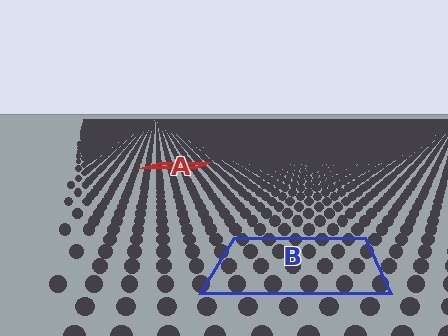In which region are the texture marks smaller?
The texture marks are smaller in region A, because it is farther away.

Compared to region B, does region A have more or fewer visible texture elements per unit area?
Region A has more texture elements per unit area — they are packed more densely because it is farther away.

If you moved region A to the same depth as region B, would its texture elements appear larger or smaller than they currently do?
They would appear larger. At a closer depth, the same texture elements are projected at a bigger on-screen size.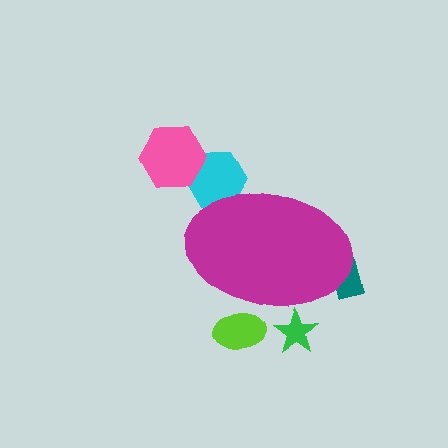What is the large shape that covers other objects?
A magenta ellipse.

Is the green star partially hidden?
Yes, the green star is partially hidden behind the magenta ellipse.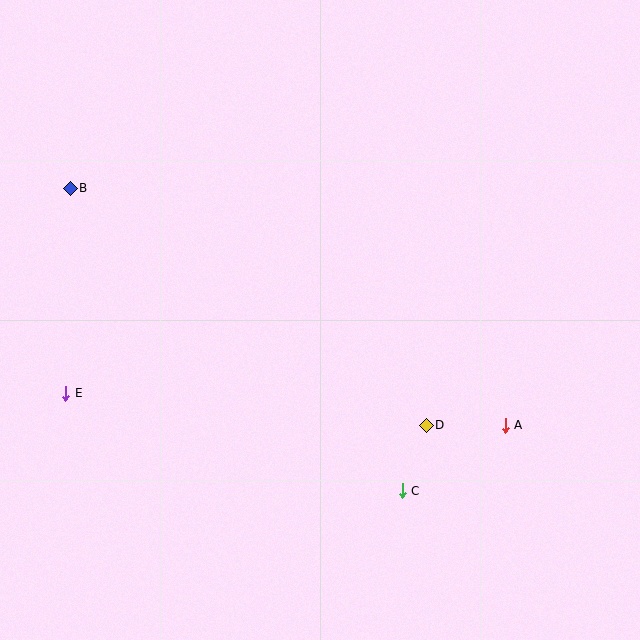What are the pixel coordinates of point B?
Point B is at (70, 188).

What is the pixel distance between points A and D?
The distance between A and D is 79 pixels.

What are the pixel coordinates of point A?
Point A is at (505, 425).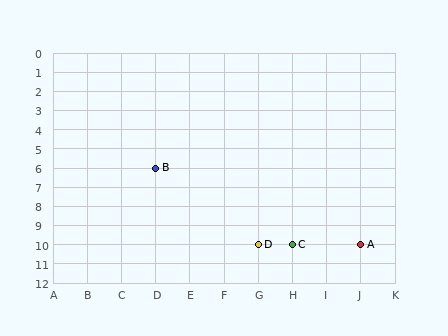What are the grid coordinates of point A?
Point A is at grid coordinates (J, 10).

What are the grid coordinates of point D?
Point D is at grid coordinates (G, 10).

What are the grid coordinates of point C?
Point C is at grid coordinates (H, 10).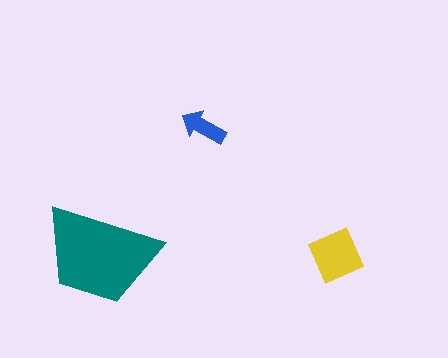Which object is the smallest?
The blue arrow.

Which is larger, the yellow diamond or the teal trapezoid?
The teal trapezoid.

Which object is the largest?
The teal trapezoid.